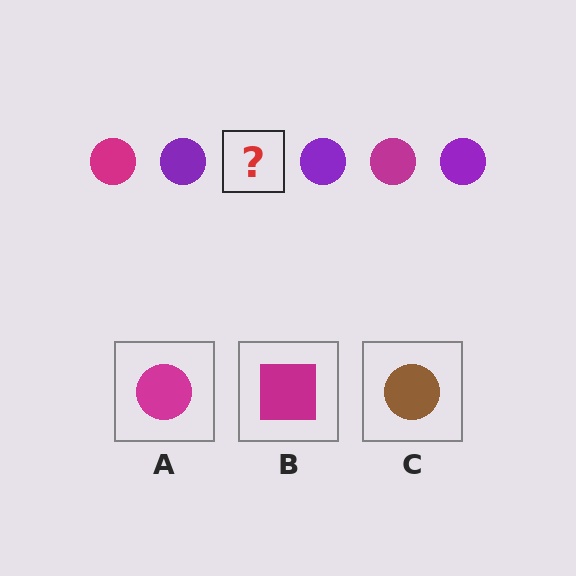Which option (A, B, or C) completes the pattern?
A.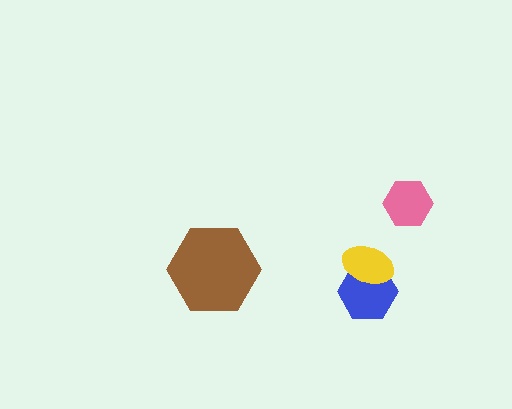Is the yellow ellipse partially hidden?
No, no other shape covers it.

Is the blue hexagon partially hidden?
Yes, it is partially covered by another shape.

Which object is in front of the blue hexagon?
The yellow ellipse is in front of the blue hexagon.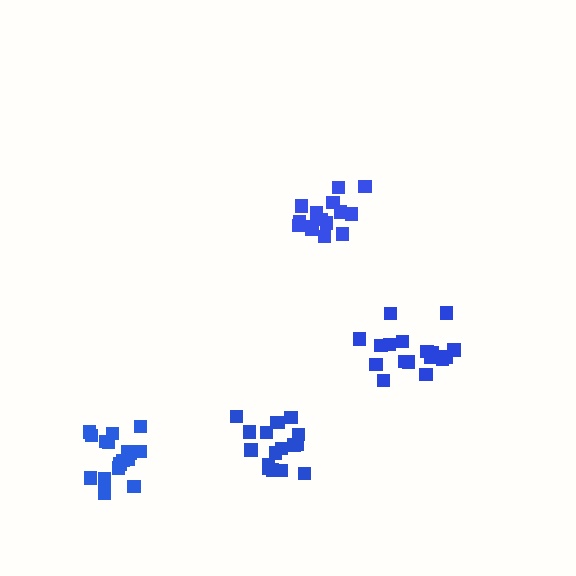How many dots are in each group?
Group 1: 17 dots, Group 2: 17 dots, Group 3: 18 dots, Group 4: 15 dots (67 total).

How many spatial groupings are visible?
There are 4 spatial groupings.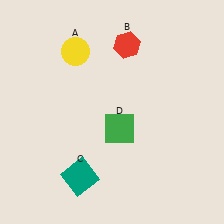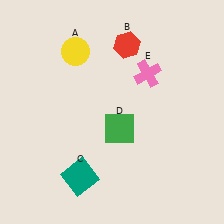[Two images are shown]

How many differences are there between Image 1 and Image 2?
There is 1 difference between the two images.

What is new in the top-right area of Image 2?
A pink cross (E) was added in the top-right area of Image 2.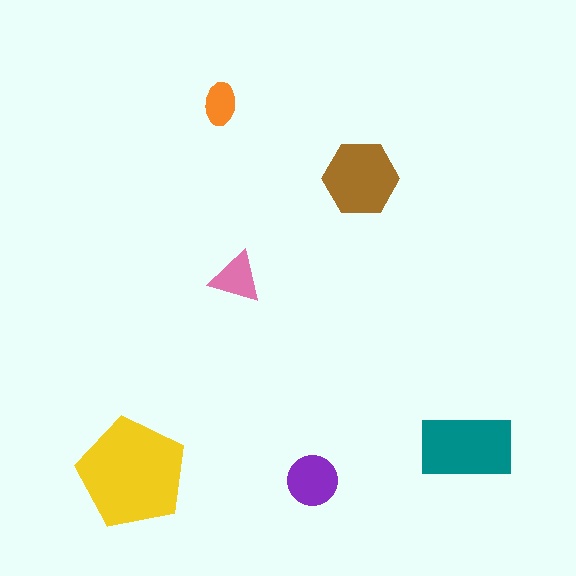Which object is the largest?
The yellow pentagon.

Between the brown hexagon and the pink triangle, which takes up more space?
The brown hexagon.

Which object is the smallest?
The orange ellipse.